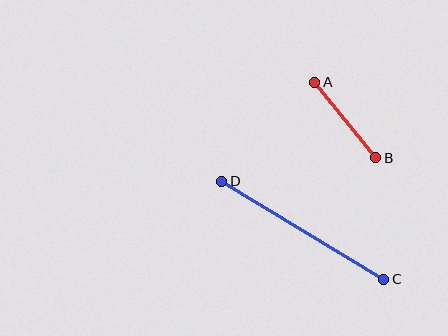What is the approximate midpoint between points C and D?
The midpoint is at approximately (303, 230) pixels.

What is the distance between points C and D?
The distance is approximately 189 pixels.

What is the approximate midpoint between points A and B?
The midpoint is at approximately (345, 120) pixels.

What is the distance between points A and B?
The distance is approximately 97 pixels.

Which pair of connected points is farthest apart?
Points C and D are farthest apart.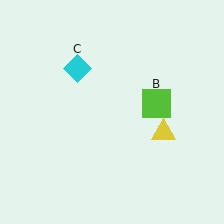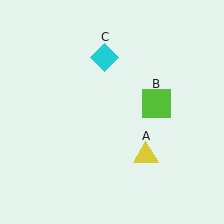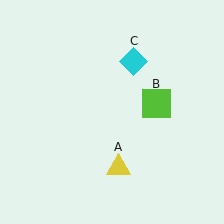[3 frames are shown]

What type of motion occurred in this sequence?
The yellow triangle (object A), cyan diamond (object C) rotated clockwise around the center of the scene.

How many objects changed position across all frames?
2 objects changed position: yellow triangle (object A), cyan diamond (object C).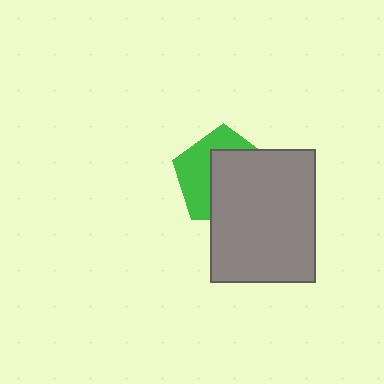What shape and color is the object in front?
The object in front is a gray rectangle.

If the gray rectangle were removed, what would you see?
You would see the complete green pentagon.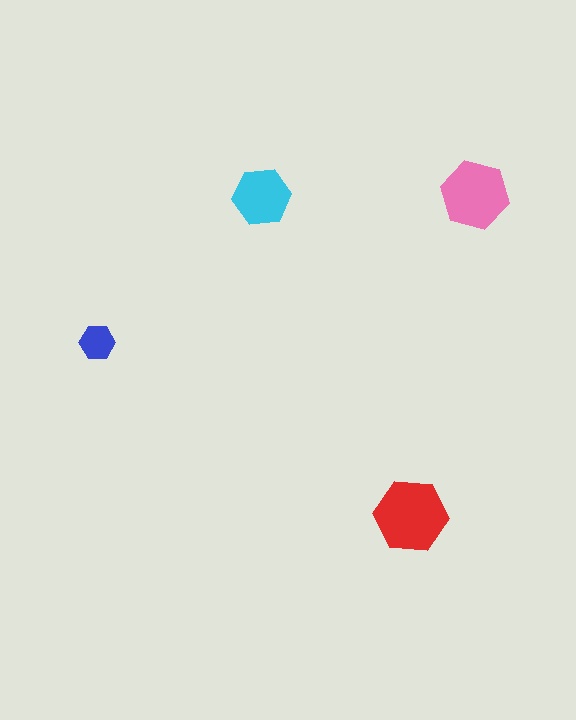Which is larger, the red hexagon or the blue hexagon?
The red one.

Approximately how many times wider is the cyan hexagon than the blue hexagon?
About 1.5 times wider.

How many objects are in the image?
There are 4 objects in the image.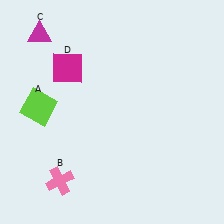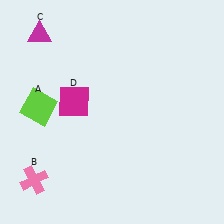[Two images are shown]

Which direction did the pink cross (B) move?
The pink cross (B) moved left.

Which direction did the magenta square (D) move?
The magenta square (D) moved down.